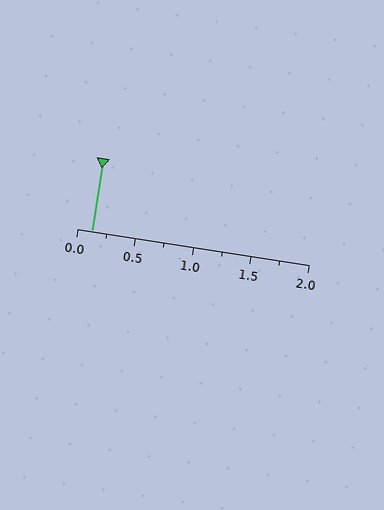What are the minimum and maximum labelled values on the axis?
The axis runs from 0.0 to 2.0.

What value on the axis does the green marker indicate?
The marker indicates approximately 0.12.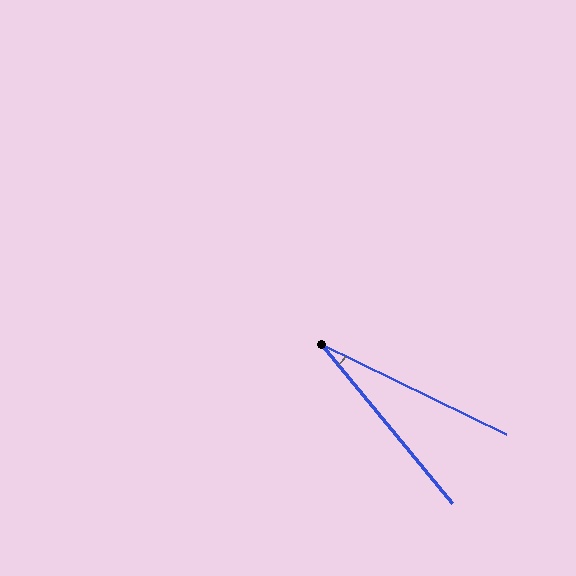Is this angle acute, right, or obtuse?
It is acute.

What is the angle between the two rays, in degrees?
Approximately 25 degrees.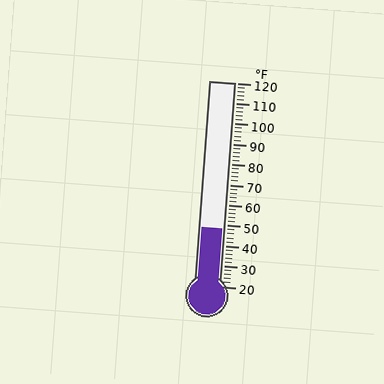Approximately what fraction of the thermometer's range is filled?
The thermometer is filled to approximately 30% of its range.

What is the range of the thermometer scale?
The thermometer scale ranges from 20°F to 120°F.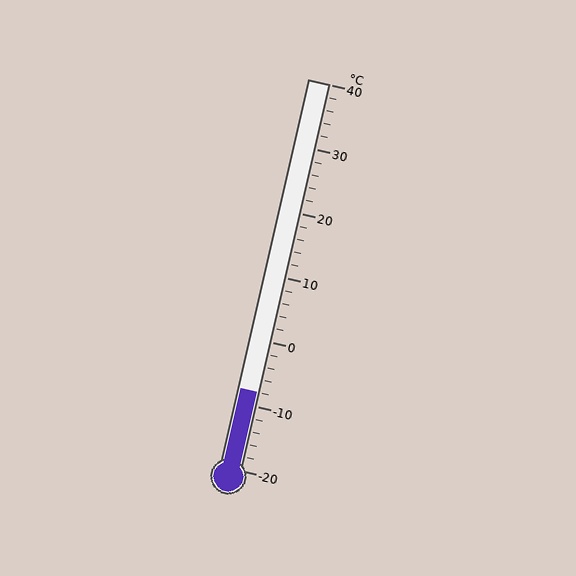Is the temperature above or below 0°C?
The temperature is below 0°C.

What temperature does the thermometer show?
The thermometer shows approximately -8°C.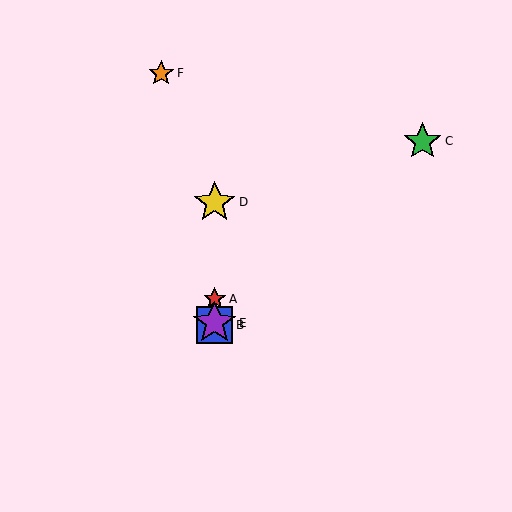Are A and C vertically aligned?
No, A is at x≈215 and C is at x≈423.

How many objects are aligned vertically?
4 objects (A, B, D, E) are aligned vertically.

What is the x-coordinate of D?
Object D is at x≈215.